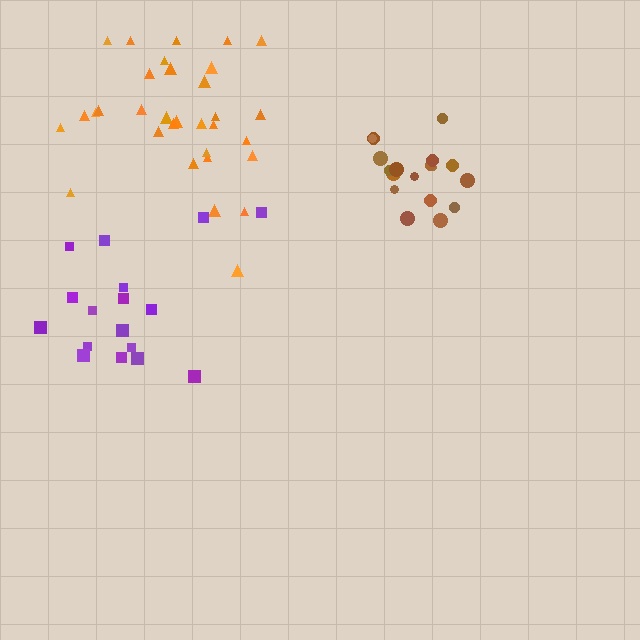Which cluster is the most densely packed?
Brown.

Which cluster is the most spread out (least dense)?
Purple.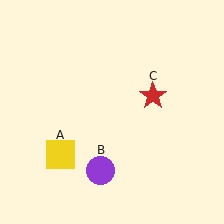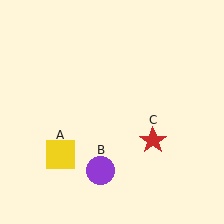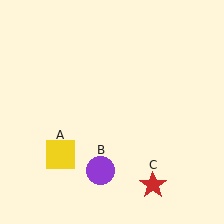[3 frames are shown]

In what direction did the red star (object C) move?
The red star (object C) moved down.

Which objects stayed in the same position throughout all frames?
Yellow square (object A) and purple circle (object B) remained stationary.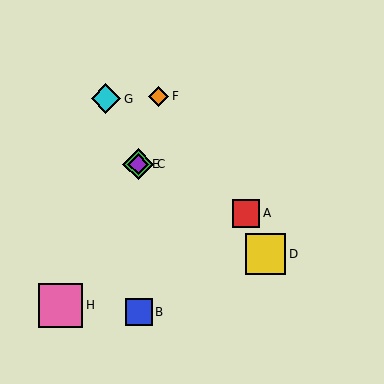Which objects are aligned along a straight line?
Objects C, E, G are aligned along a straight line.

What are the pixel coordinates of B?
Object B is at (139, 312).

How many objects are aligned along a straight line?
3 objects (C, E, G) are aligned along a straight line.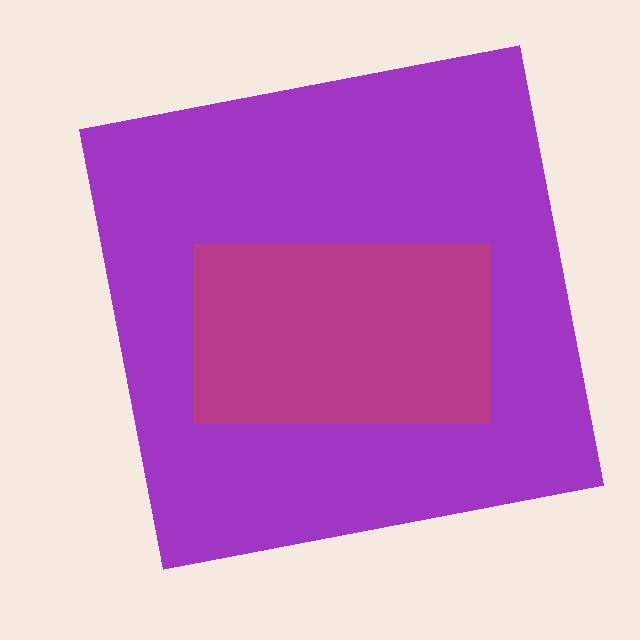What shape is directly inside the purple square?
The magenta rectangle.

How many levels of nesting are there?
2.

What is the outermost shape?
The purple square.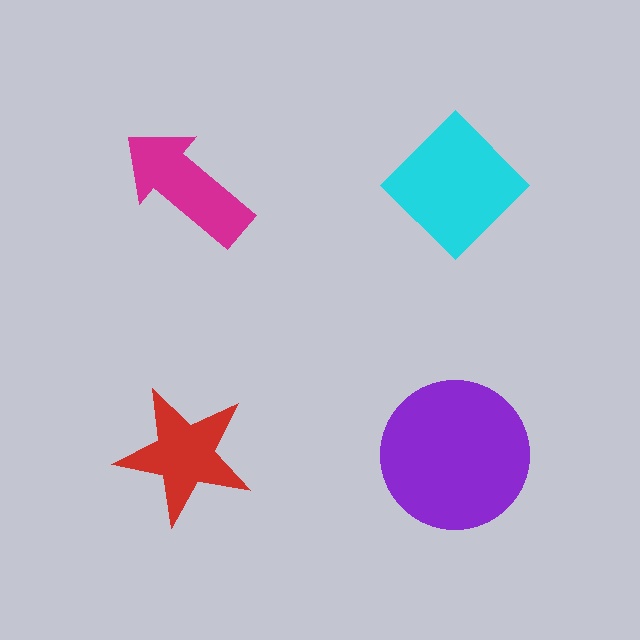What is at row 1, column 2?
A cyan diamond.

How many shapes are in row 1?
2 shapes.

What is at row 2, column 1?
A red star.